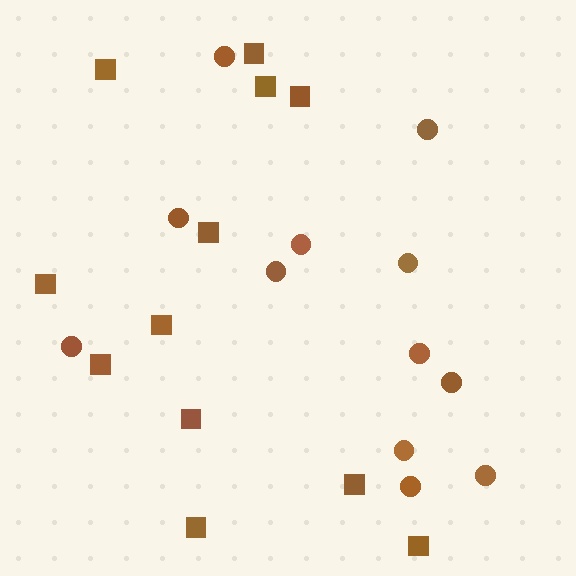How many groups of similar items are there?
There are 2 groups: one group of circles (12) and one group of squares (12).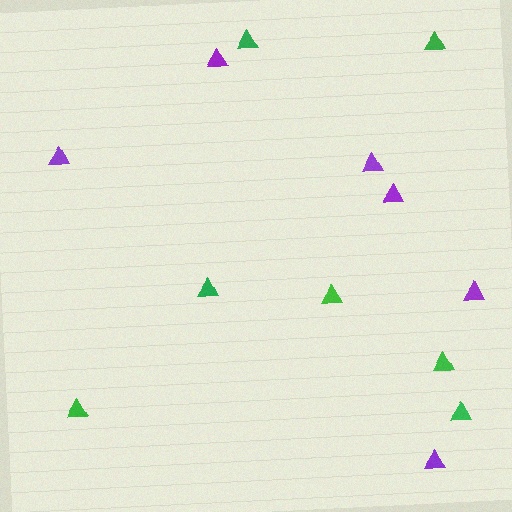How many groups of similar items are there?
There are 2 groups: one group of green triangles (7) and one group of purple triangles (6).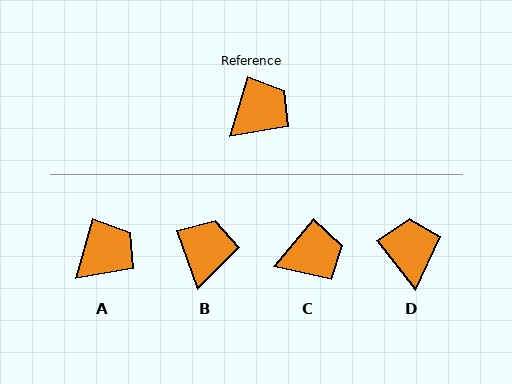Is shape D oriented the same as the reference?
No, it is off by about 55 degrees.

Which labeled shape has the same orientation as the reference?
A.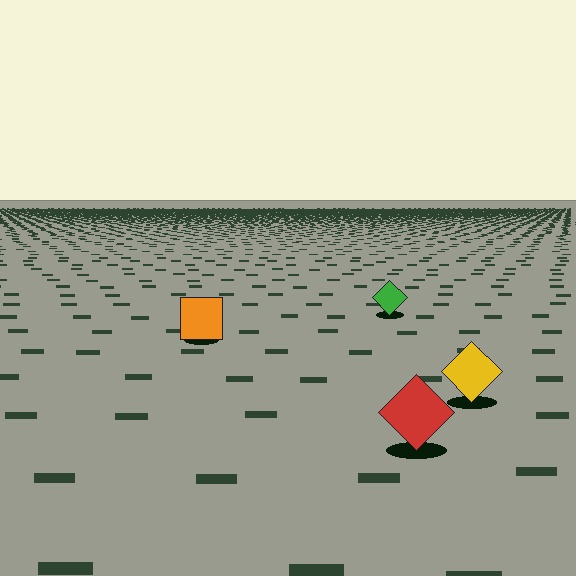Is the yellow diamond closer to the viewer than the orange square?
Yes. The yellow diamond is closer — you can tell from the texture gradient: the ground texture is coarser near it.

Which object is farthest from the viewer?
The green diamond is farthest from the viewer. It appears smaller and the ground texture around it is denser.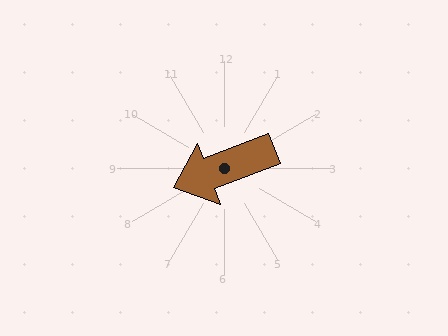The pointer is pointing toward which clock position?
Roughly 8 o'clock.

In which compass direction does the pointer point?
West.